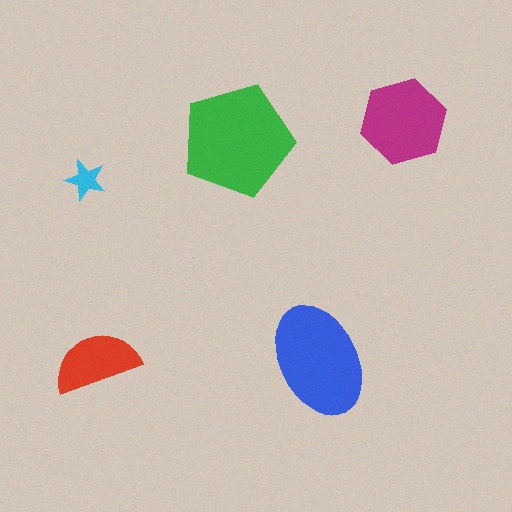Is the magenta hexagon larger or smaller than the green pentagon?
Smaller.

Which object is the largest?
The green pentagon.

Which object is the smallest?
The cyan star.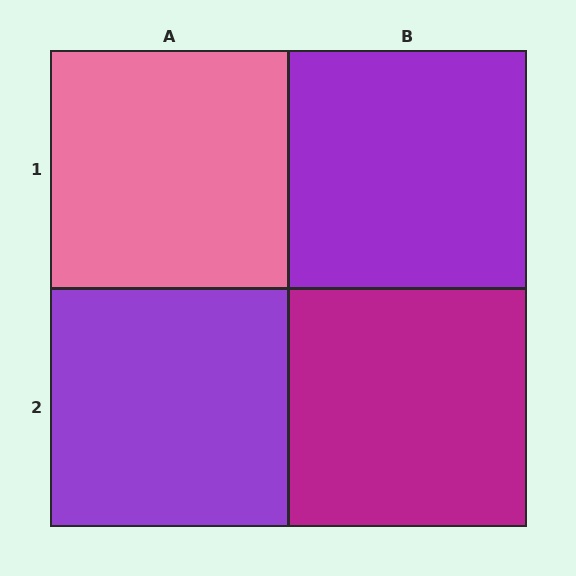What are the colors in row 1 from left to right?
Pink, purple.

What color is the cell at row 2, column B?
Magenta.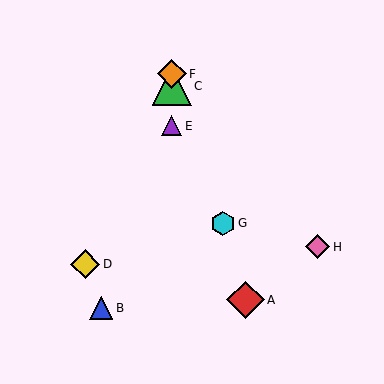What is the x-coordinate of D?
Object D is at x≈85.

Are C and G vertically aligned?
No, C is at x≈172 and G is at x≈223.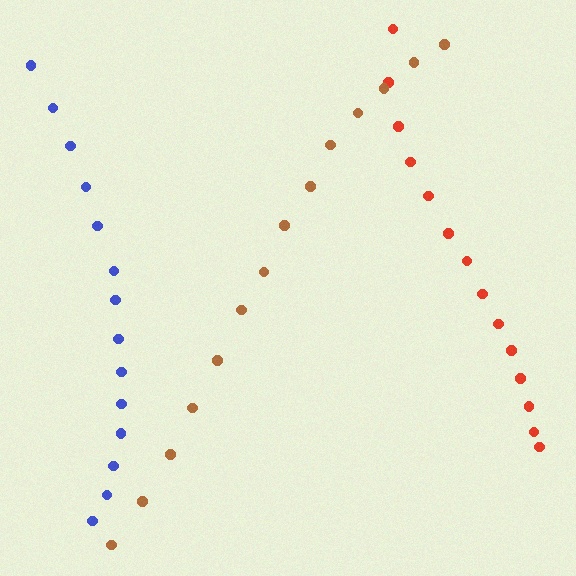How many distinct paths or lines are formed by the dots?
There are 3 distinct paths.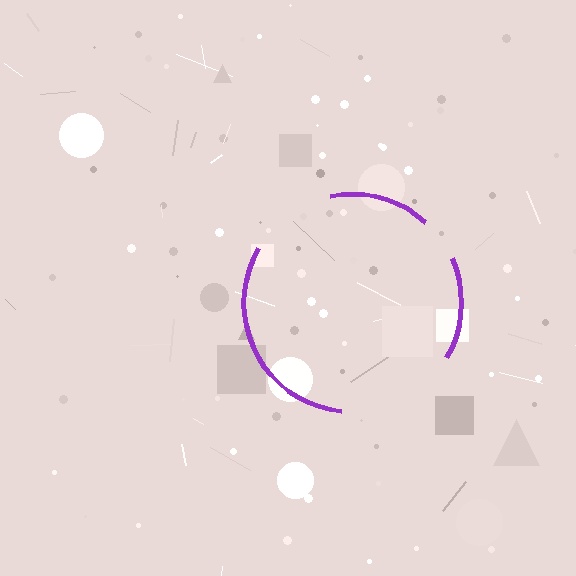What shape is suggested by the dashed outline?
The dashed outline suggests a circle.